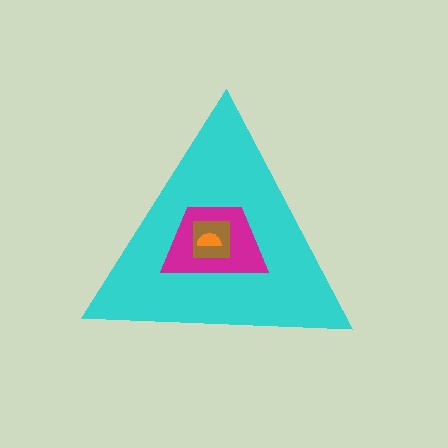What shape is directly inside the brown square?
The orange semicircle.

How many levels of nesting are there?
4.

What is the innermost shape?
The orange semicircle.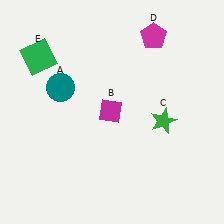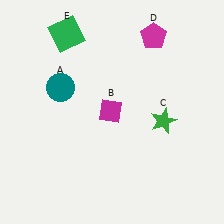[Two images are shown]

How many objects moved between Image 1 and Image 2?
1 object moved between the two images.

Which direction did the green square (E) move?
The green square (E) moved right.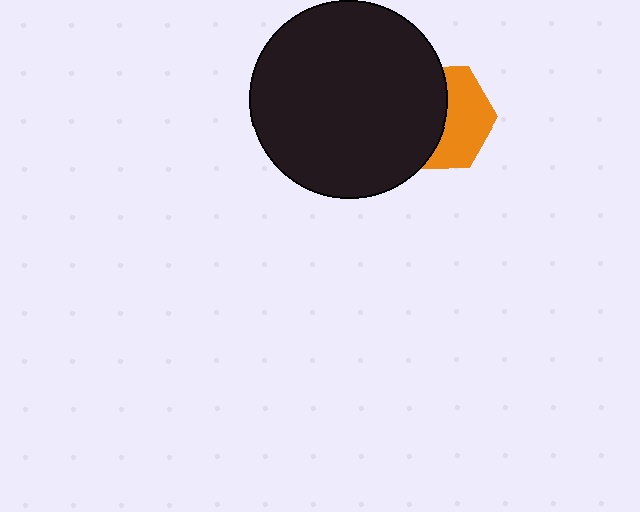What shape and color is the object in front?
The object in front is a black circle.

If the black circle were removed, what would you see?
You would see the complete orange hexagon.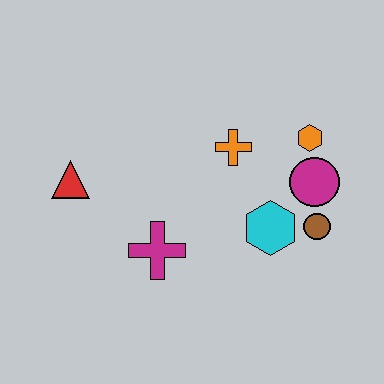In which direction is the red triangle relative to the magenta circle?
The red triangle is to the left of the magenta circle.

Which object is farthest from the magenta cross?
The orange hexagon is farthest from the magenta cross.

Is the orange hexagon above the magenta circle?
Yes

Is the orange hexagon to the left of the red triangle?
No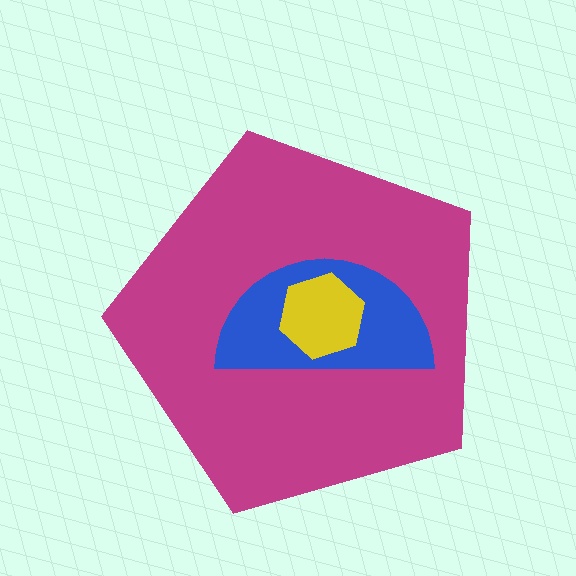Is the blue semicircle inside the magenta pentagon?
Yes.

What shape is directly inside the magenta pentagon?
The blue semicircle.